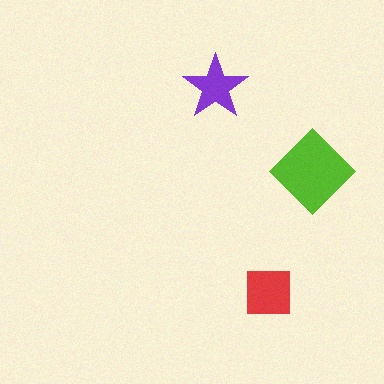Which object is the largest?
The lime diamond.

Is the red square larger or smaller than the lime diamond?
Smaller.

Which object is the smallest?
The purple star.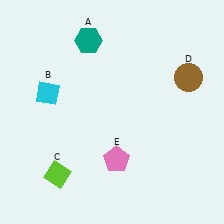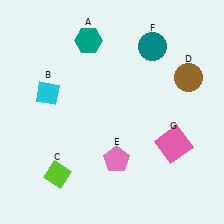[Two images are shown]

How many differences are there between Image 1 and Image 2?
There are 2 differences between the two images.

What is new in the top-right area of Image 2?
A teal circle (F) was added in the top-right area of Image 2.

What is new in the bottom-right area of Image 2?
A pink square (G) was added in the bottom-right area of Image 2.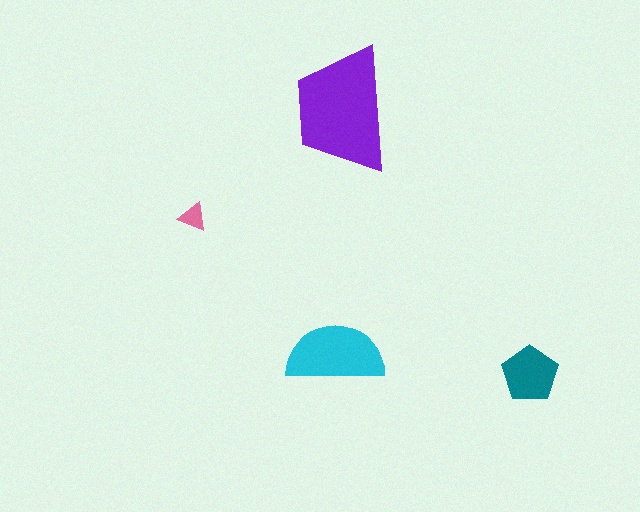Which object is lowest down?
The teal pentagon is bottommost.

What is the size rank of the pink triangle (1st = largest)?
4th.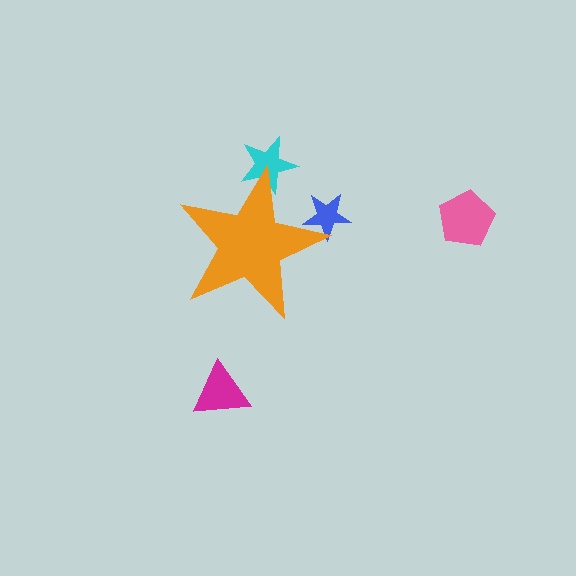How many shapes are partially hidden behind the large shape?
2 shapes are partially hidden.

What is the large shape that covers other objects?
An orange star.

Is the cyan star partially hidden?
Yes, the cyan star is partially hidden behind the orange star.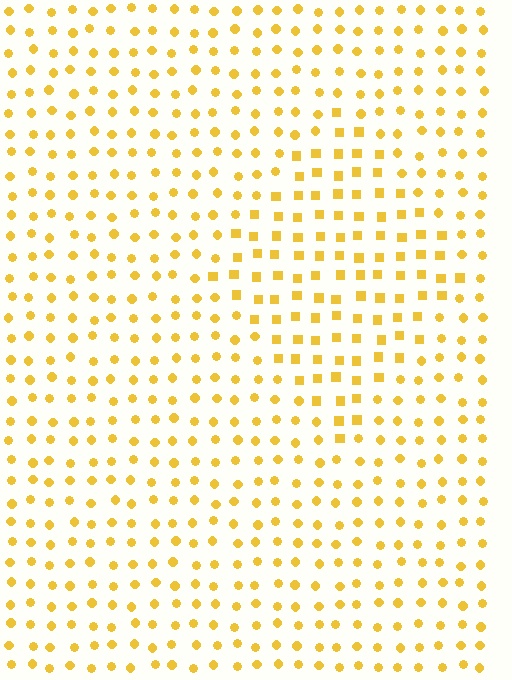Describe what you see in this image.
The image is filled with small yellow elements arranged in a uniform grid. A diamond-shaped region contains squares, while the surrounding area contains circles. The boundary is defined purely by the change in element shape.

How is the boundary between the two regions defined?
The boundary is defined by a change in element shape: squares inside vs. circles outside. All elements share the same color and spacing.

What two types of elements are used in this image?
The image uses squares inside the diamond region and circles outside it.